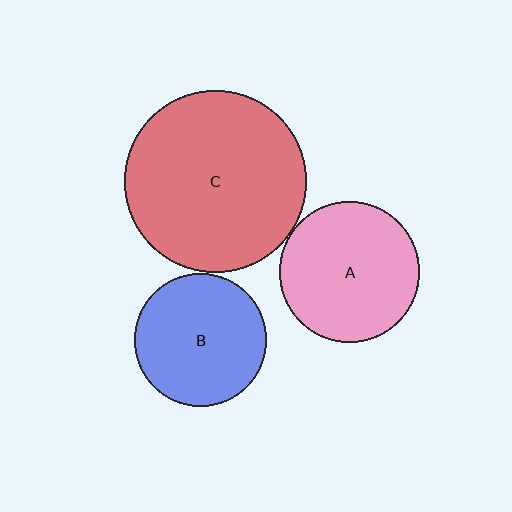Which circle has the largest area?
Circle C (red).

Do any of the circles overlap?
No, none of the circles overlap.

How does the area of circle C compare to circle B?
Approximately 1.9 times.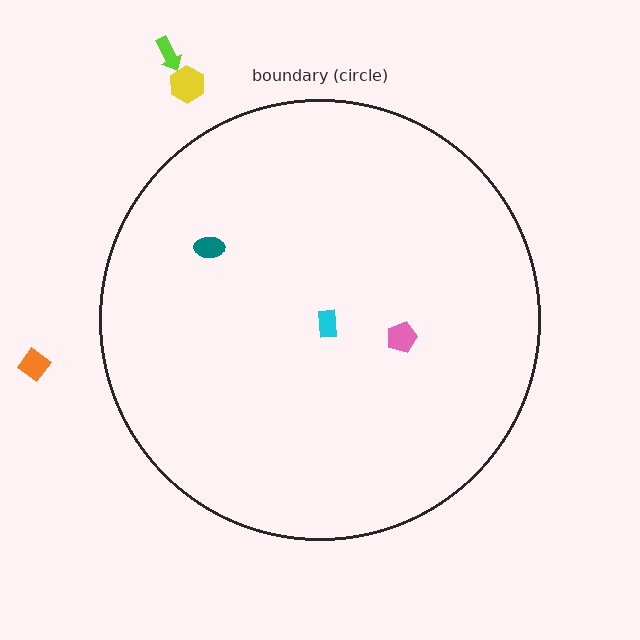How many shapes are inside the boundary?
3 inside, 3 outside.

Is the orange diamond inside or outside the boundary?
Outside.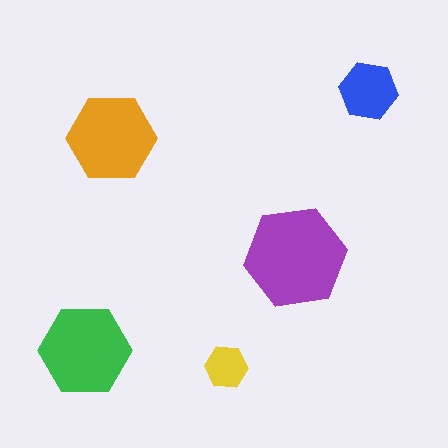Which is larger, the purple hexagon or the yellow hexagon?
The purple one.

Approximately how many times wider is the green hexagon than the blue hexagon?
About 1.5 times wider.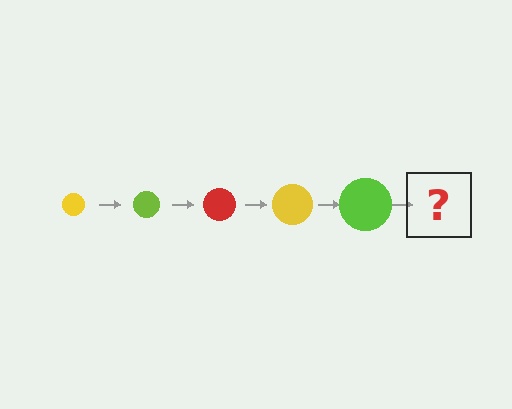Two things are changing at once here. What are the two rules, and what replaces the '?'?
The two rules are that the circle grows larger each step and the color cycles through yellow, lime, and red. The '?' should be a red circle, larger than the previous one.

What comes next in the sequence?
The next element should be a red circle, larger than the previous one.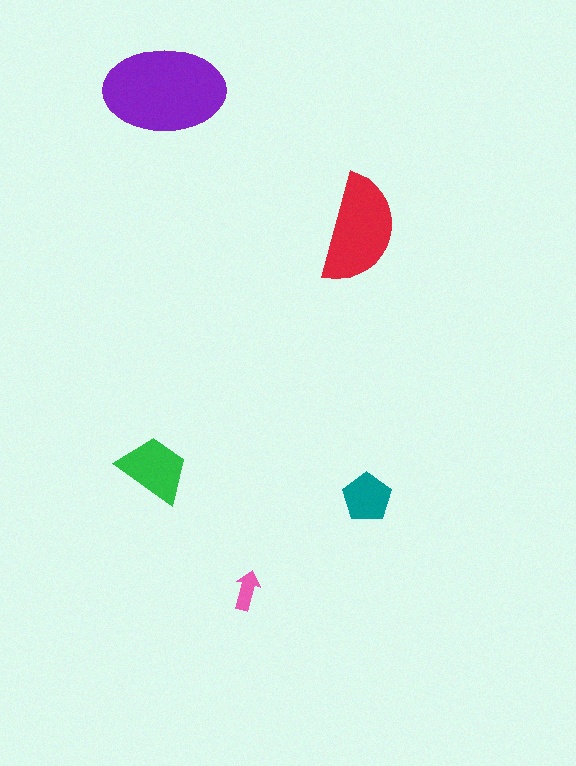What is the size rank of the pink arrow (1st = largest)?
5th.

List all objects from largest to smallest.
The purple ellipse, the red semicircle, the green trapezoid, the teal pentagon, the pink arrow.